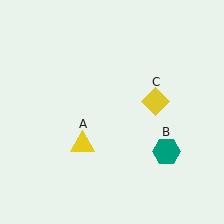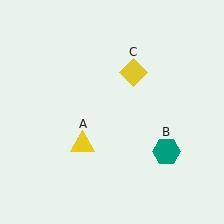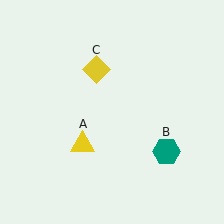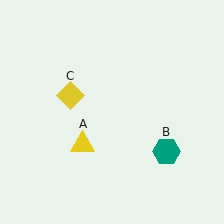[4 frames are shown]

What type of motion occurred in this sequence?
The yellow diamond (object C) rotated counterclockwise around the center of the scene.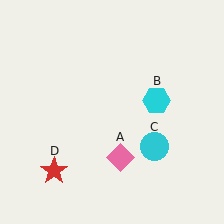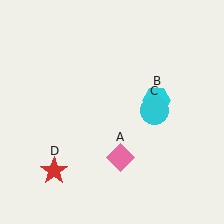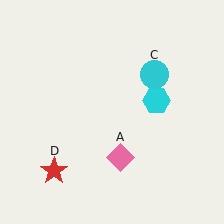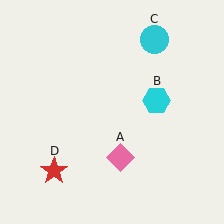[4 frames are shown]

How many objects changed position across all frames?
1 object changed position: cyan circle (object C).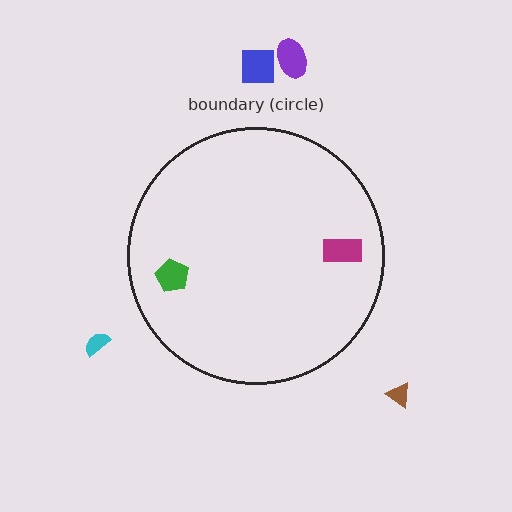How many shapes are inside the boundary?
2 inside, 4 outside.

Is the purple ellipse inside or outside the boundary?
Outside.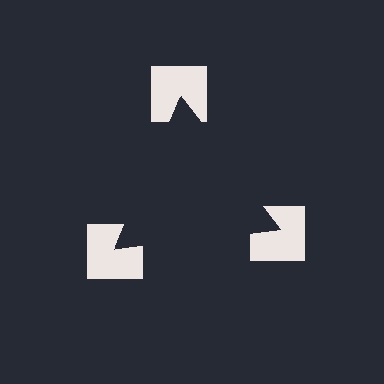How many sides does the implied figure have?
3 sides.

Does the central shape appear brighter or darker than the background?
It typically appears slightly darker than the background, even though no actual brightness change is drawn.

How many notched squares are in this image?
There are 3 — one at each vertex of the illusory triangle.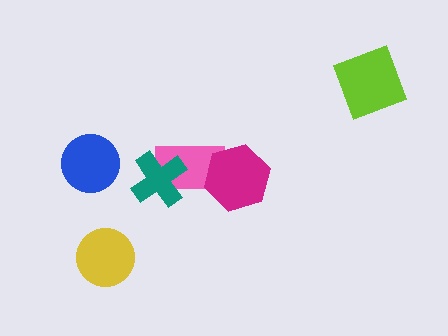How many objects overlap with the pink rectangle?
2 objects overlap with the pink rectangle.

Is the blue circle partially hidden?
No, no other shape covers it.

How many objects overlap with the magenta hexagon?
1 object overlaps with the magenta hexagon.